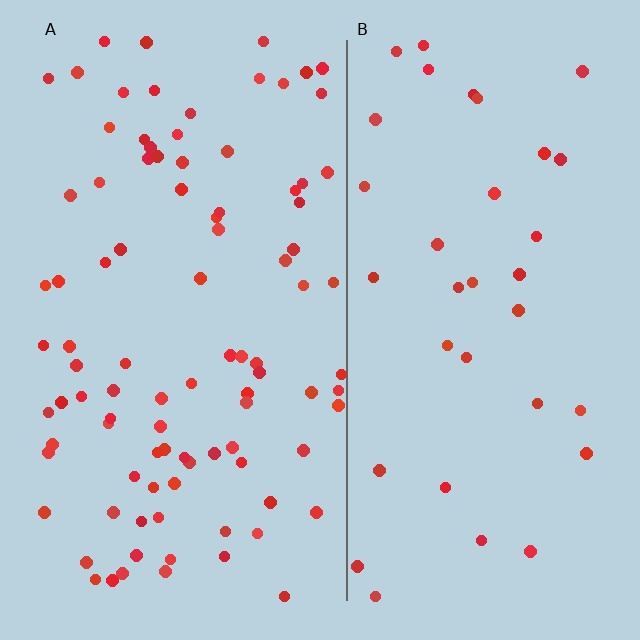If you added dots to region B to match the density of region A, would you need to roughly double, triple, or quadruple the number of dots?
Approximately triple.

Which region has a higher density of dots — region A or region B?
A (the left).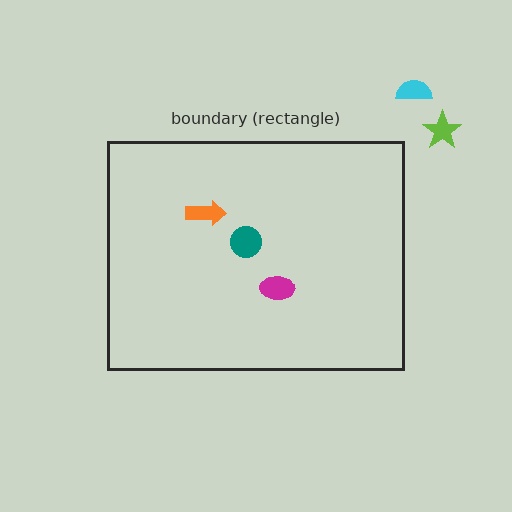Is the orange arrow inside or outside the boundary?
Inside.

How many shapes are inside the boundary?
3 inside, 2 outside.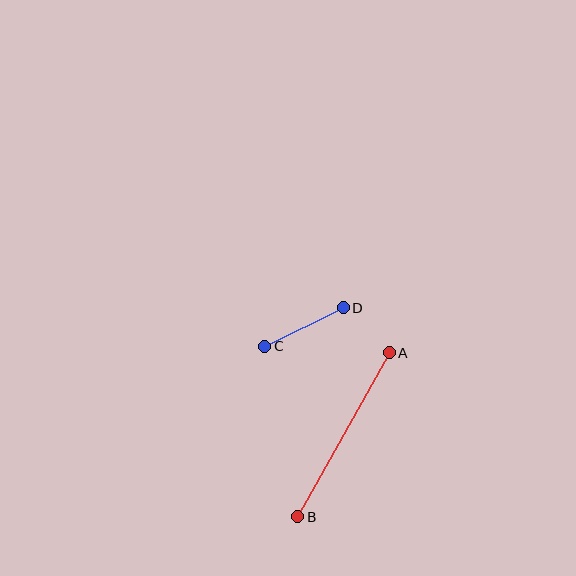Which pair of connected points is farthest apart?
Points A and B are farthest apart.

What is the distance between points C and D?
The distance is approximately 87 pixels.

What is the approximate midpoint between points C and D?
The midpoint is at approximately (304, 327) pixels.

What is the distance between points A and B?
The distance is approximately 188 pixels.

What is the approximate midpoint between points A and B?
The midpoint is at approximately (343, 435) pixels.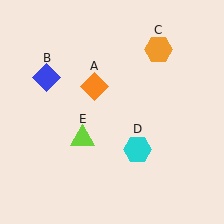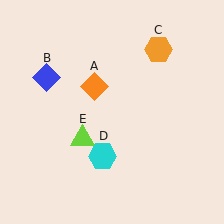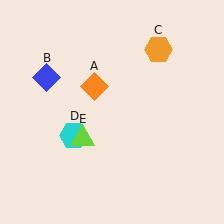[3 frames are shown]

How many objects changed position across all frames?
1 object changed position: cyan hexagon (object D).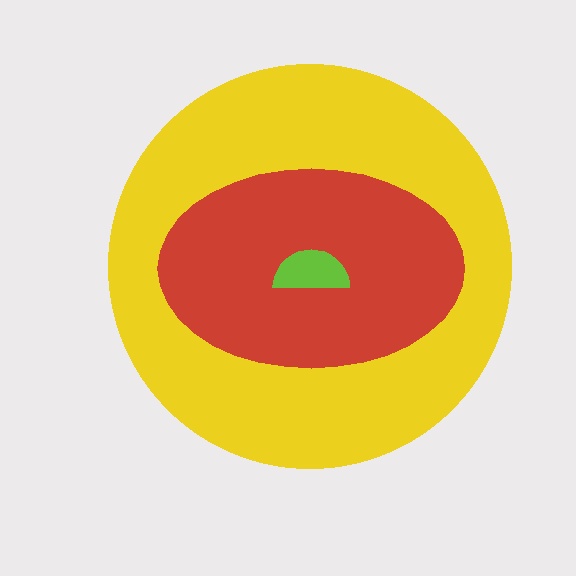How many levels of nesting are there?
3.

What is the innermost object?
The lime semicircle.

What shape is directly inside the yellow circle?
The red ellipse.